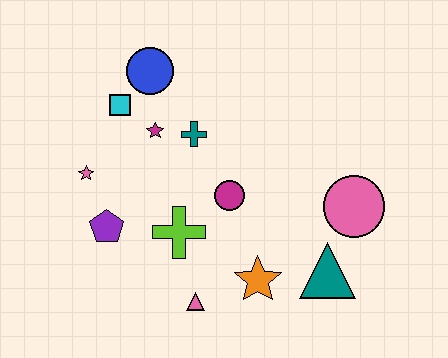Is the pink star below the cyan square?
Yes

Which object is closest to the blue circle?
The cyan square is closest to the blue circle.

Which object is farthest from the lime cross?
The pink circle is farthest from the lime cross.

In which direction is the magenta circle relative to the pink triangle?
The magenta circle is above the pink triangle.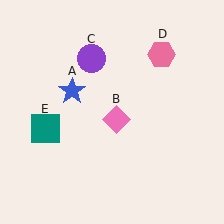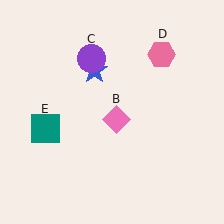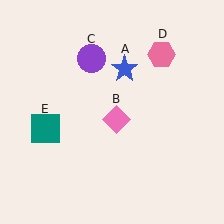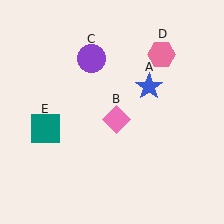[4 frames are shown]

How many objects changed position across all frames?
1 object changed position: blue star (object A).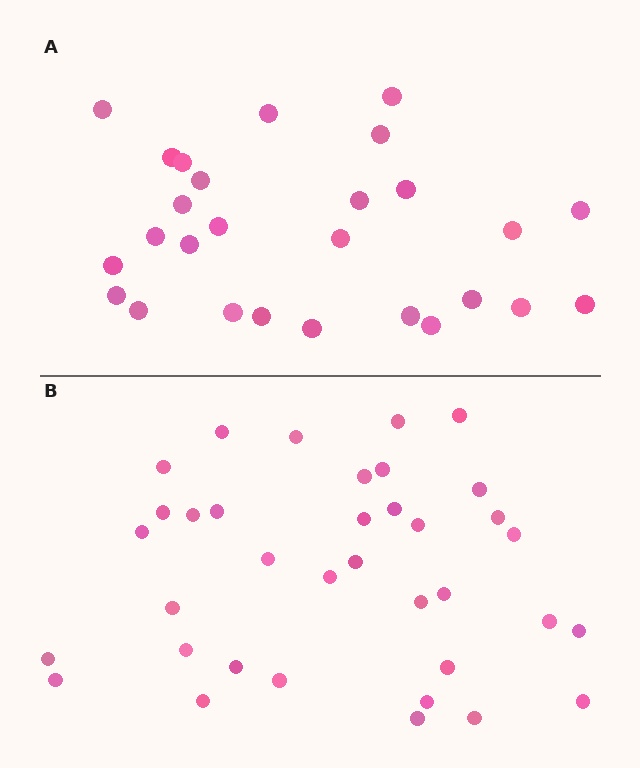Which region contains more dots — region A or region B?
Region B (the bottom region) has more dots.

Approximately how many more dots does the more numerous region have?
Region B has roughly 8 or so more dots than region A.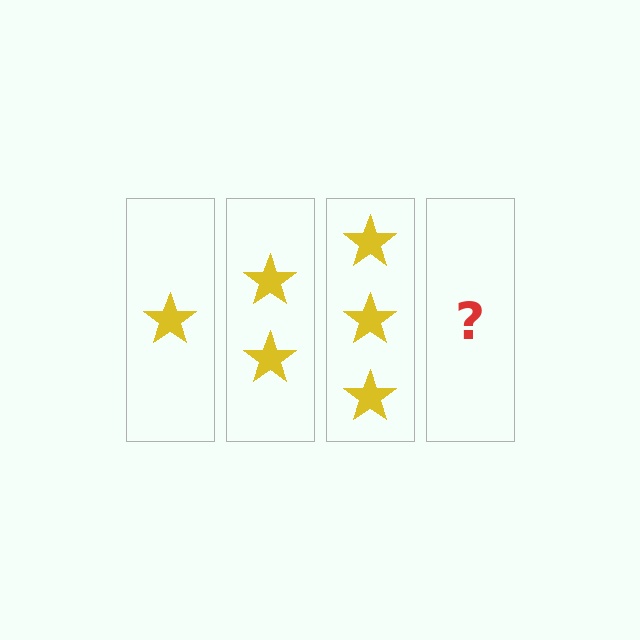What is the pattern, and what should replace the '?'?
The pattern is that each step adds one more star. The '?' should be 4 stars.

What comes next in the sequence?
The next element should be 4 stars.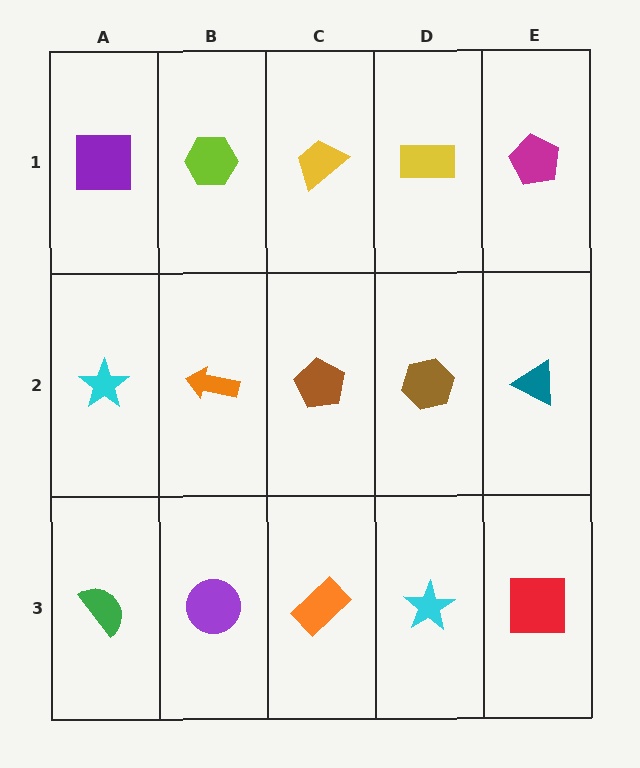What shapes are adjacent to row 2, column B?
A lime hexagon (row 1, column B), a purple circle (row 3, column B), a cyan star (row 2, column A), a brown pentagon (row 2, column C).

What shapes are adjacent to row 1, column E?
A teal triangle (row 2, column E), a yellow rectangle (row 1, column D).